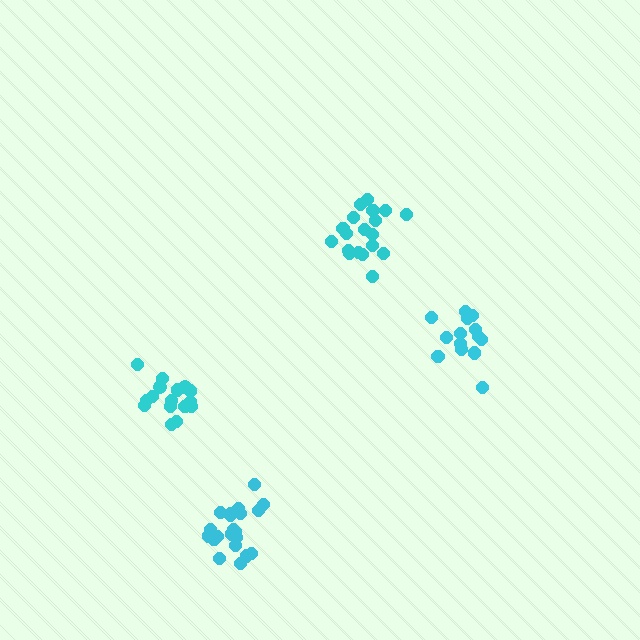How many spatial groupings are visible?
There are 4 spatial groupings.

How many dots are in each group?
Group 1: 21 dots, Group 2: 16 dots, Group 3: 15 dots, Group 4: 19 dots (71 total).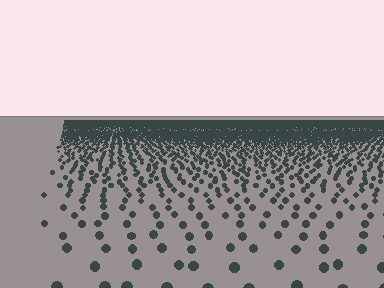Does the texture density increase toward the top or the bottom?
Density increases toward the top.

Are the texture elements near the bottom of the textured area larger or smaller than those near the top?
Larger. Near the bottom, elements are closer to the viewer and appear at a bigger on-screen size.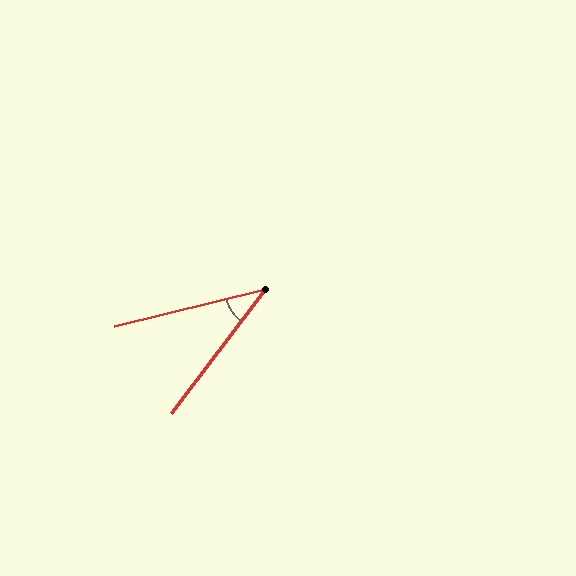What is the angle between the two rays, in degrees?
Approximately 39 degrees.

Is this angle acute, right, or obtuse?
It is acute.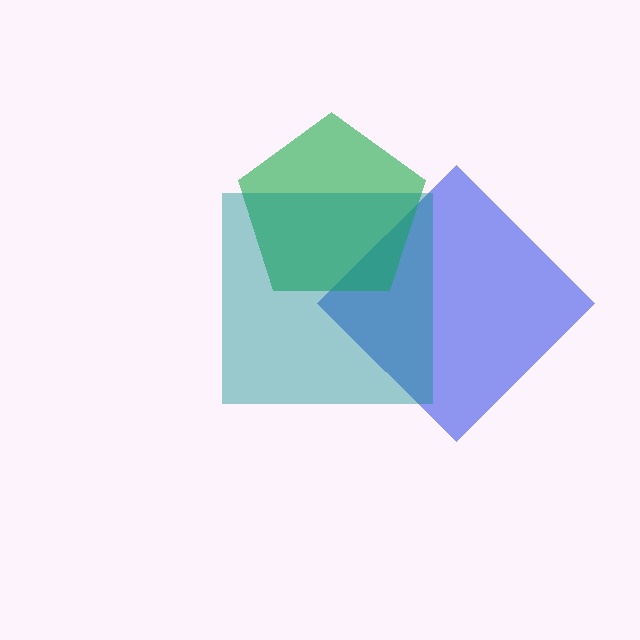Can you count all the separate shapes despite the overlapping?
Yes, there are 3 separate shapes.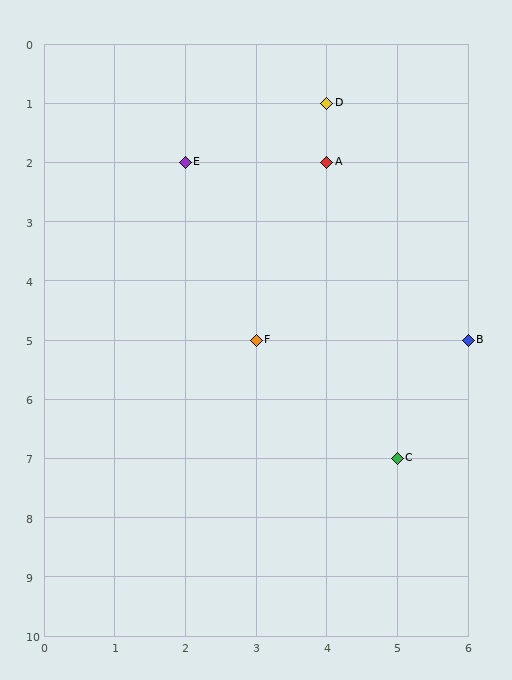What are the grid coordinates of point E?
Point E is at grid coordinates (2, 2).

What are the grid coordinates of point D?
Point D is at grid coordinates (4, 1).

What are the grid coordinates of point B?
Point B is at grid coordinates (6, 5).